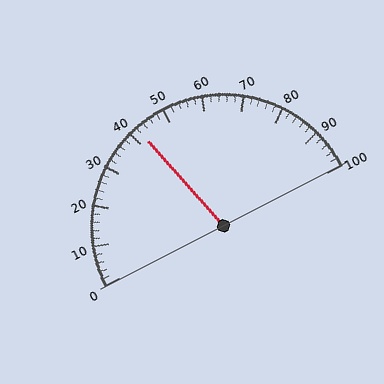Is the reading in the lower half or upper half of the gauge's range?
The reading is in the lower half of the range (0 to 100).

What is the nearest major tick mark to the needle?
The nearest major tick mark is 40.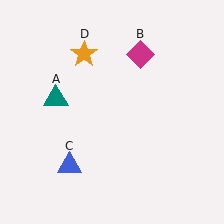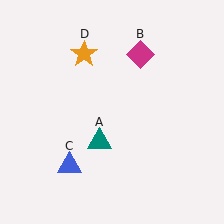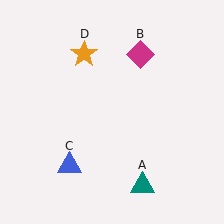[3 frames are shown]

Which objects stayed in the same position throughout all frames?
Magenta diamond (object B) and blue triangle (object C) and orange star (object D) remained stationary.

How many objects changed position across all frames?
1 object changed position: teal triangle (object A).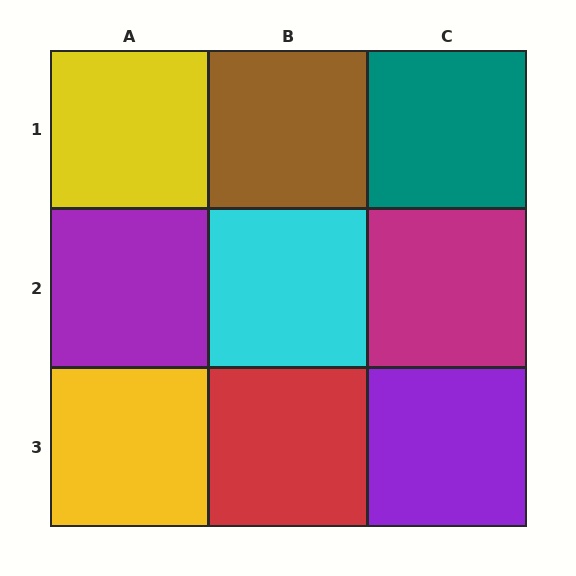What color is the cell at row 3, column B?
Red.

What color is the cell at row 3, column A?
Yellow.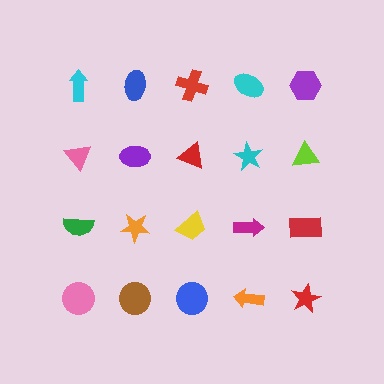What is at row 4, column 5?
A red star.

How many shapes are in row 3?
5 shapes.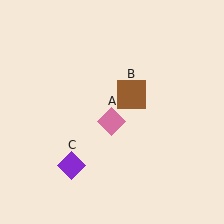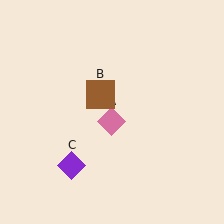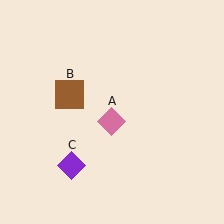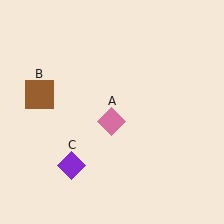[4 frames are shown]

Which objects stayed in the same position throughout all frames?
Pink diamond (object A) and purple diamond (object C) remained stationary.